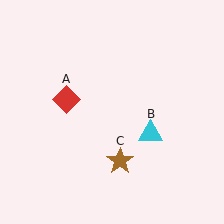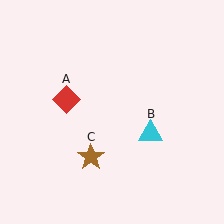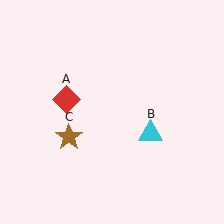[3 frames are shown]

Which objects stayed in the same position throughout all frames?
Red diamond (object A) and cyan triangle (object B) remained stationary.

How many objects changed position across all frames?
1 object changed position: brown star (object C).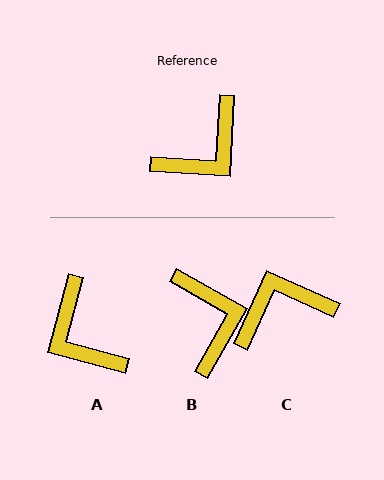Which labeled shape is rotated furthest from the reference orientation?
C, about 159 degrees away.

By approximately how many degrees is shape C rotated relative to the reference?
Approximately 159 degrees counter-clockwise.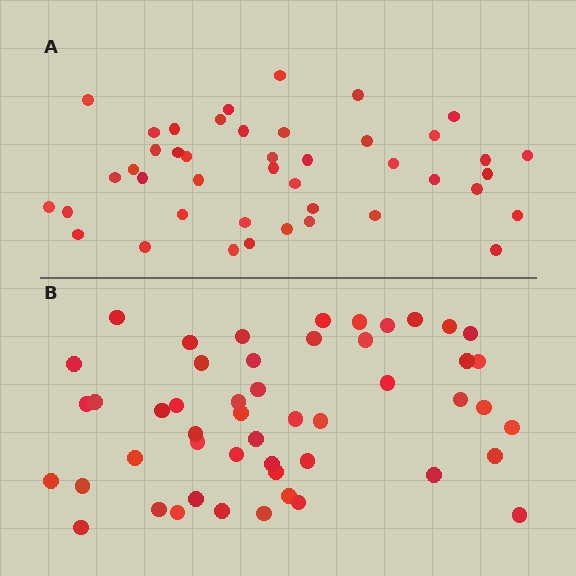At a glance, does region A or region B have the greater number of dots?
Region B (the bottom region) has more dots.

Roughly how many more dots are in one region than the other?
Region B has roughly 8 or so more dots than region A.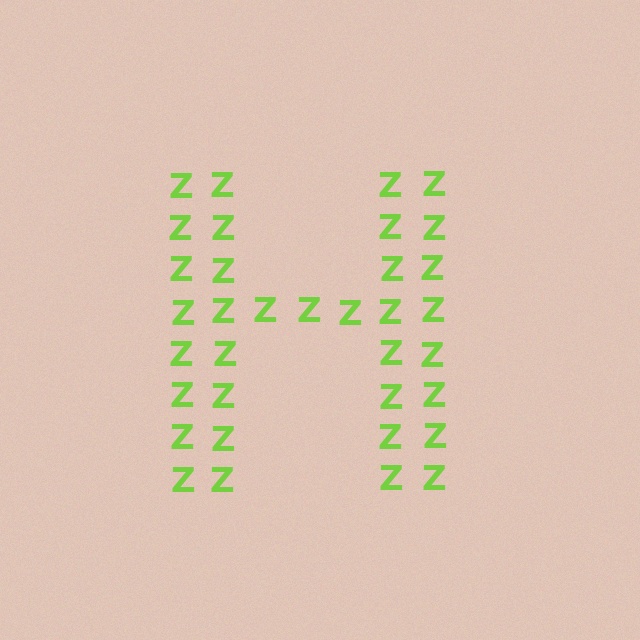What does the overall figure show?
The overall figure shows the letter H.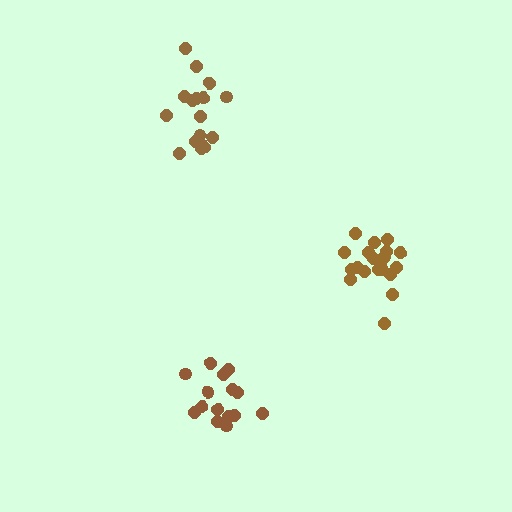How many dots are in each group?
Group 1: 15 dots, Group 2: 21 dots, Group 3: 16 dots (52 total).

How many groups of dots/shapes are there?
There are 3 groups.